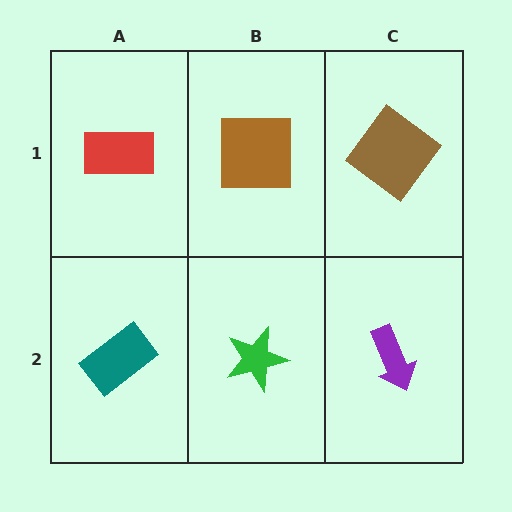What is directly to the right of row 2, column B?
A purple arrow.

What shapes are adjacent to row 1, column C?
A purple arrow (row 2, column C), a brown square (row 1, column B).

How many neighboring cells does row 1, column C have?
2.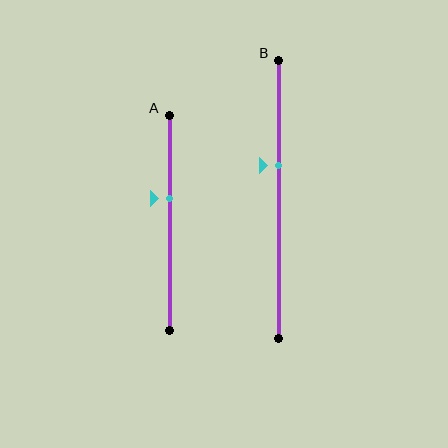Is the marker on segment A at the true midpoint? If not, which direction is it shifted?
No, the marker on segment A is shifted upward by about 12% of the segment length.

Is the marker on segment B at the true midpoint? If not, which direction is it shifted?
No, the marker on segment B is shifted upward by about 12% of the segment length.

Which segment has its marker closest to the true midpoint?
Segment A has its marker closest to the true midpoint.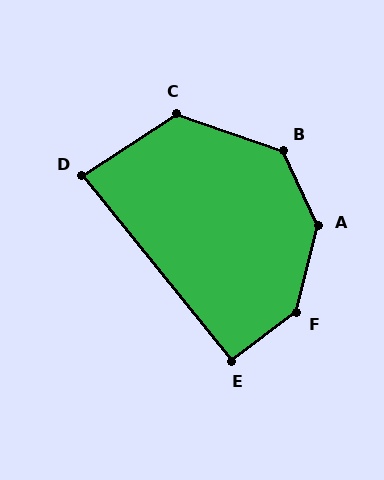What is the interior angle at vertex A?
Approximately 140 degrees (obtuse).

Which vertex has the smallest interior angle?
D, at approximately 85 degrees.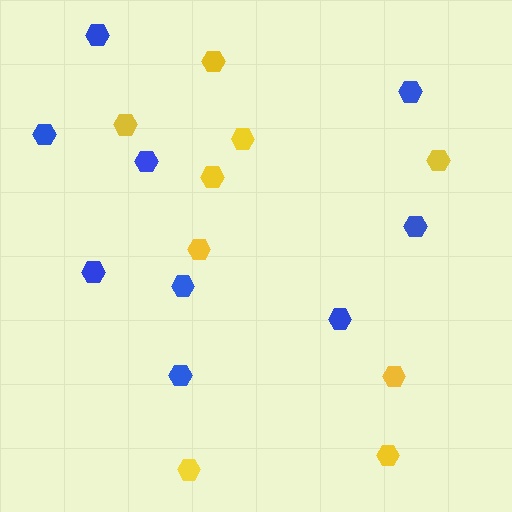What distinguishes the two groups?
There are 2 groups: one group of yellow hexagons (9) and one group of blue hexagons (9).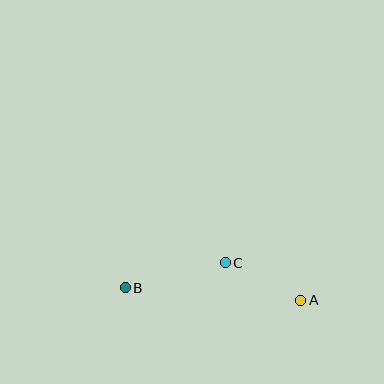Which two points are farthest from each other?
Points A and B are farthest from each other.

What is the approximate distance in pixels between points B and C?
The distance between B and C is approximately 103 pixels.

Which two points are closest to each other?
Points A and C are closest to each other.